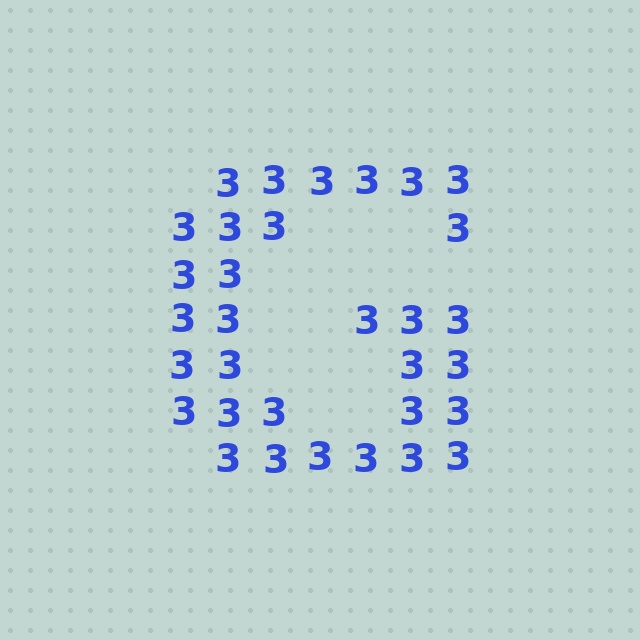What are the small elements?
The small elements are digit 3's.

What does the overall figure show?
The overall figure shows the letter G.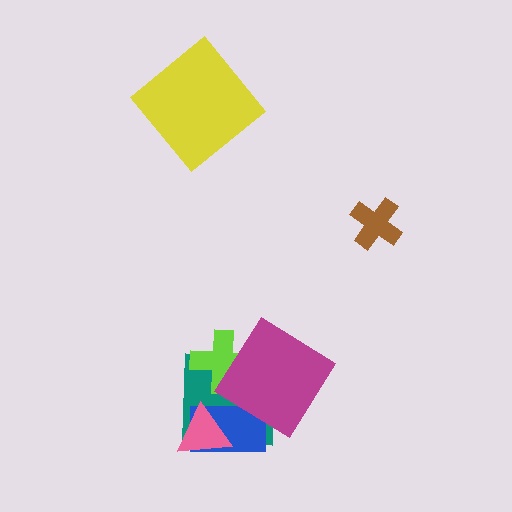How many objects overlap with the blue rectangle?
3 objects overlap with the blue rectangle.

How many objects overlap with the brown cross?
0 objects overlap with the brown cross.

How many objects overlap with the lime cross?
2 objects overlap with the lime cross.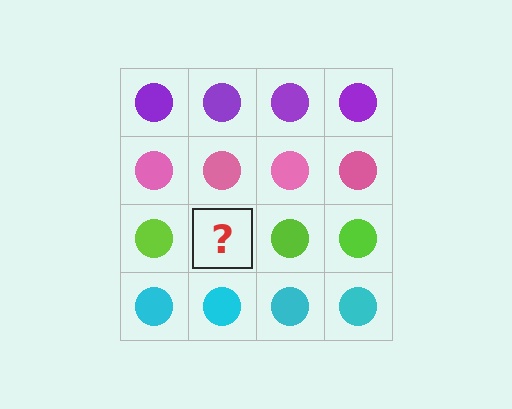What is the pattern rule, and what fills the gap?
The rule is that each row has a consistent color. The gap should be filled with a lime circle.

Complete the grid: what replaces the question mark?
The question mark should be replaced with a lime circle.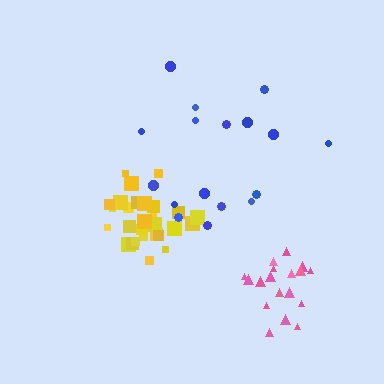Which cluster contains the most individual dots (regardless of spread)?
Yellow (31).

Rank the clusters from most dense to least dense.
yellow, pink, blue.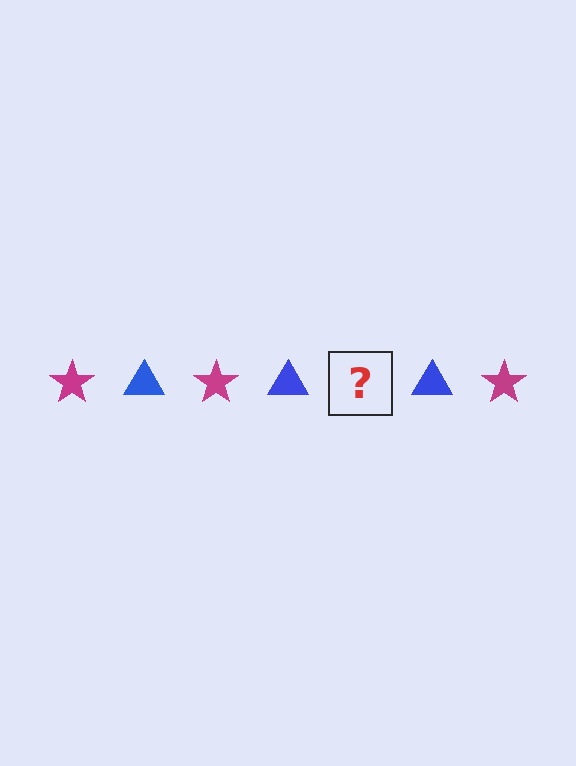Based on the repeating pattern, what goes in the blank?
The blank should be a magenta star.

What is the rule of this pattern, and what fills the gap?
The rule is that the pattern alternates between magenta star and blue triangle. The gap should be filled with a magenta star.